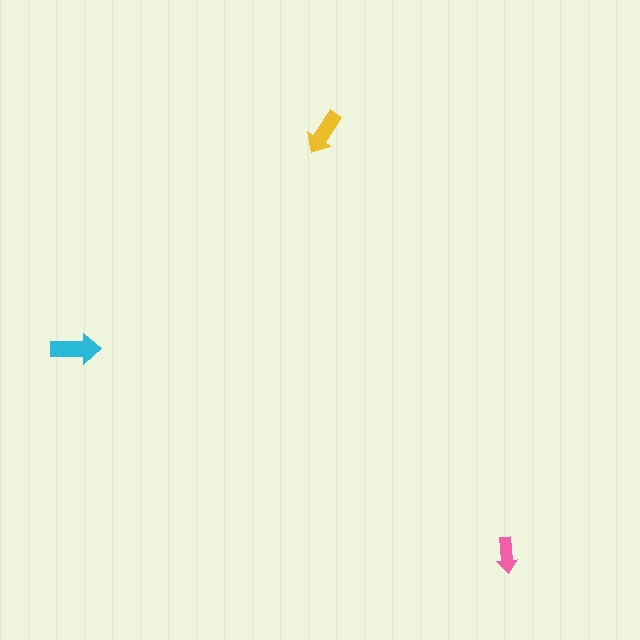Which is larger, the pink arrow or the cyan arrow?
The cyan one.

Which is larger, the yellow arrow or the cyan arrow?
The cyan one.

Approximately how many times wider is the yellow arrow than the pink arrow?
About 1.5 times wider.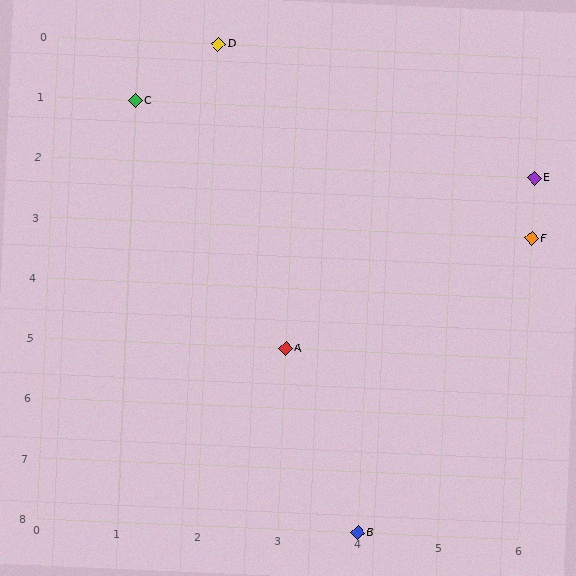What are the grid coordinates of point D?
Point D is at grid coordinates (2, 0).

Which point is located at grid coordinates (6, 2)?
Point E is at (6, 2).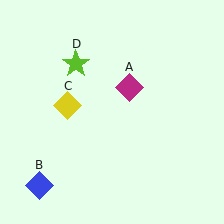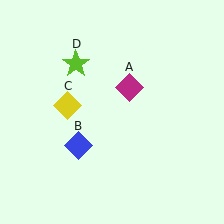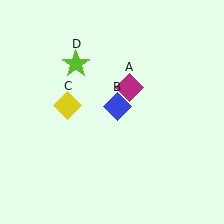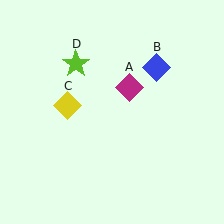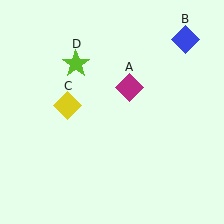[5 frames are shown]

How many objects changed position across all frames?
1 object changed position: blue diamond (object B).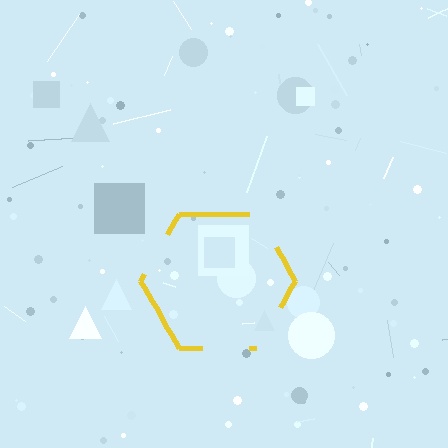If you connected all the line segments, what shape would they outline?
They would outline a hexagon.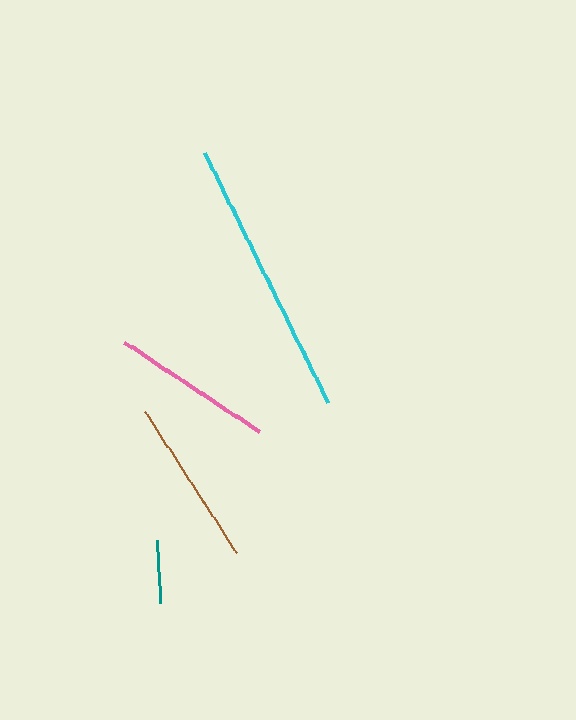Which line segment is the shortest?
The teal line is the shortest at approximately 63 pixels.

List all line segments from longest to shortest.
From longest to shortest: cyan, brown, pink, teal.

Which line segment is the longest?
The cyan line is the longest at approximately 279 pixels.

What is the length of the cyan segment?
The cyan segment is approximately 279 pixels long.